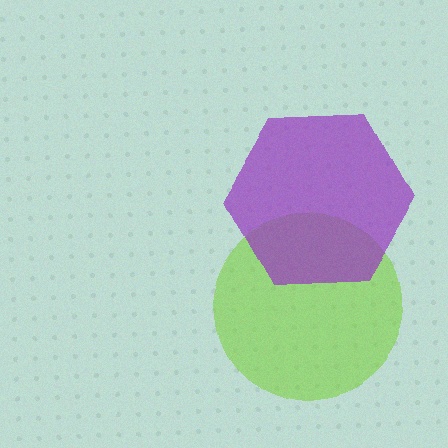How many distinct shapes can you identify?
There are 2 distinct shapes: a lime circle, a purple hexagon.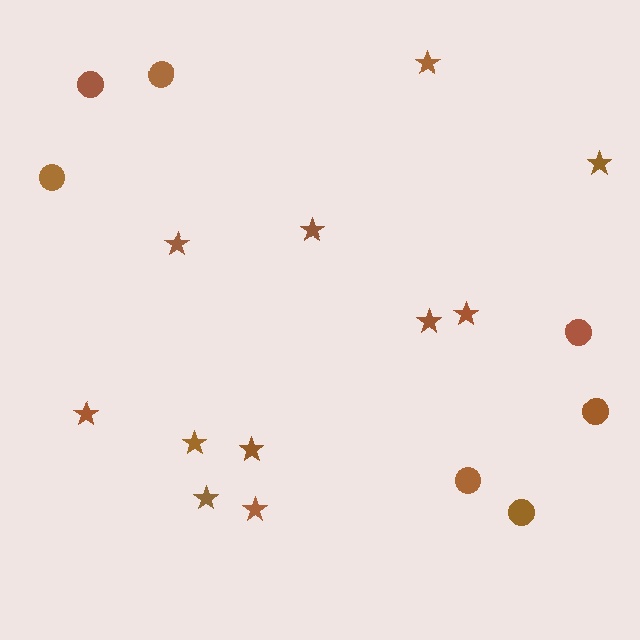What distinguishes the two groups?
There are 2 groups: one group of circles (7) and one group of stars (11).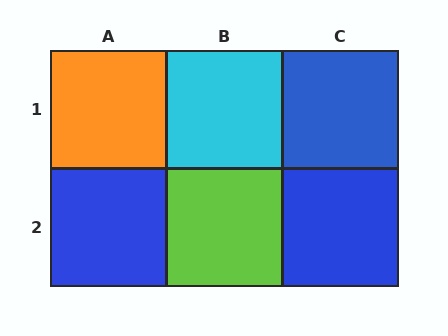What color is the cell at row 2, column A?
Blue.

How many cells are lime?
1 cell is lime.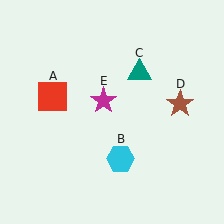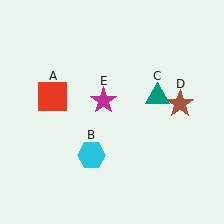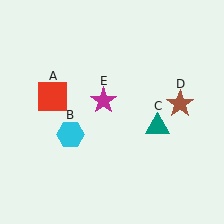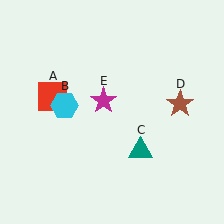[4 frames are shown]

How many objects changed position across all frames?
2 objects changed position: cyan hexagon (object B), teal triangle (object C).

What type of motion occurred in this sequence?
The cyan hexagon (object B), teal triangle (object C) rotated clockwise around the center of the scene.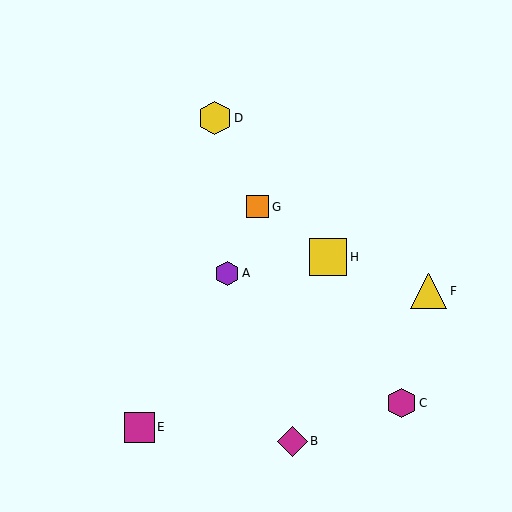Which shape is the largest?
The yellow square (labeled H) is the largest.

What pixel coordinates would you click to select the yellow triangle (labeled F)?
Click at (429, 291) to select the yellow triangle F.